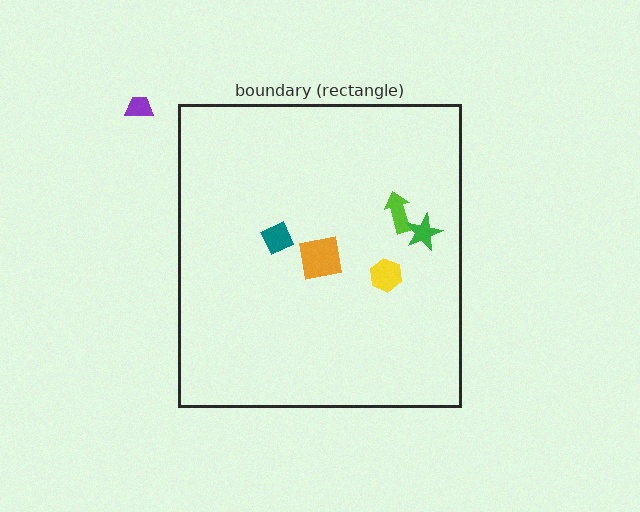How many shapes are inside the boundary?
5 inside, 1 outside.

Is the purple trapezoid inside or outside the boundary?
Outside.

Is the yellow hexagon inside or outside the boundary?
Inside.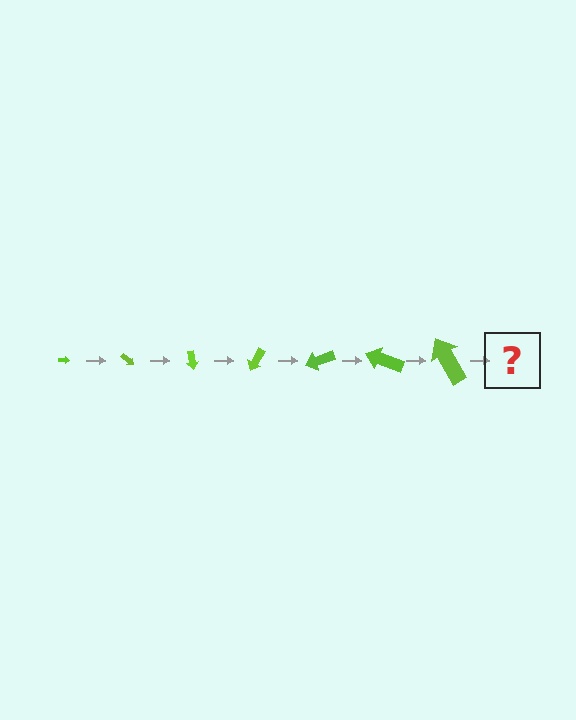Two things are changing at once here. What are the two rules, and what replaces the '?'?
The two rules are that the arrow grows larger each step and it rotates 40 degrees each step. The '?' should be an arrow, larger than the previous one and rotated 280 degrees from the start.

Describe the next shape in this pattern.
It should be an arrow, larger than the previous one and rotated 280 degrees from the start.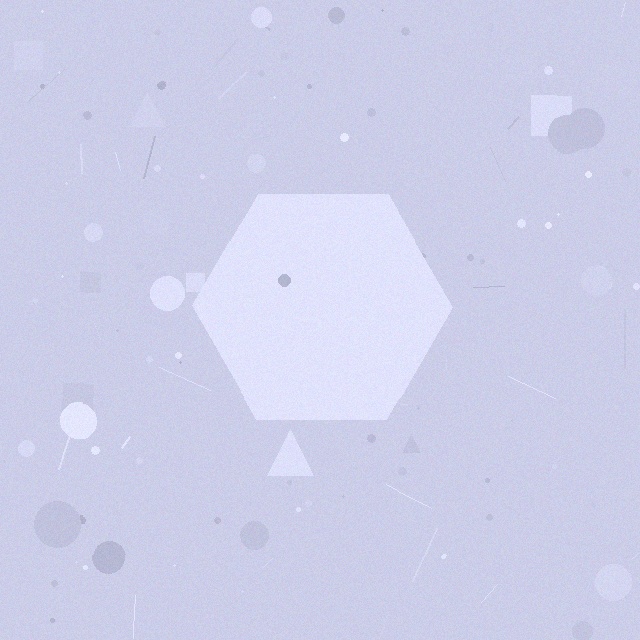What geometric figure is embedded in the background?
A hexagon is embedded in the background.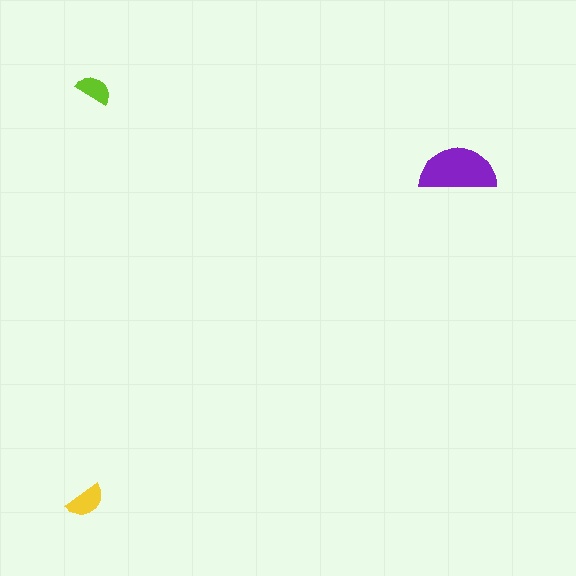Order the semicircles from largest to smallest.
the purple one, the yellow one, the lime one.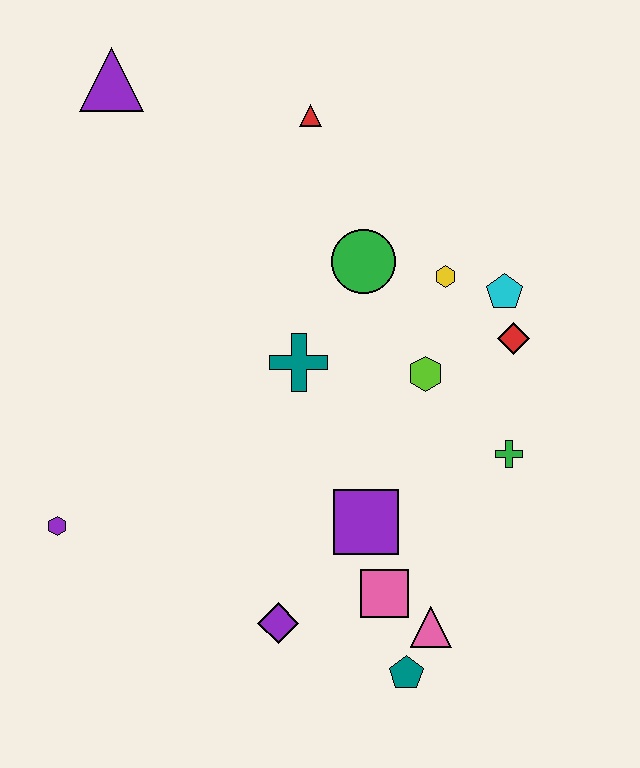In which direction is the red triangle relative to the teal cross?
The red triangle is above the teal cross.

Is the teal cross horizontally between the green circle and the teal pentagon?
No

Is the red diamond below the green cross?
No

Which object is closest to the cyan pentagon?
The red diamond is closest to the cyan pentagon.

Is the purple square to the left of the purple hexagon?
No